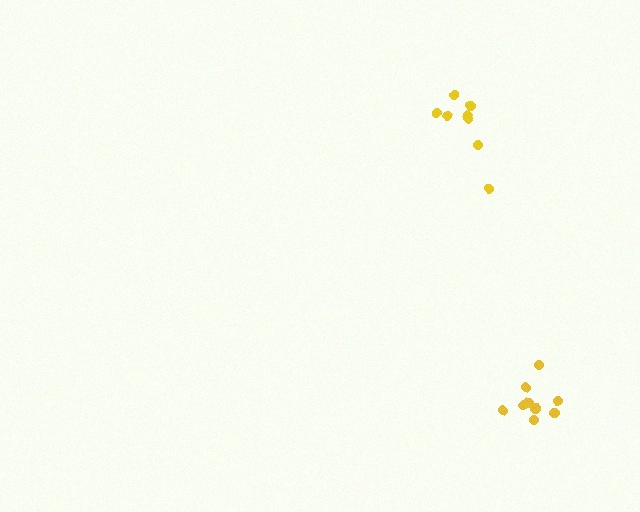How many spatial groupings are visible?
There are 2 spatial groupings.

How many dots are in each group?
Group 1: 8 dots, Group 2: 9 dots (17 total).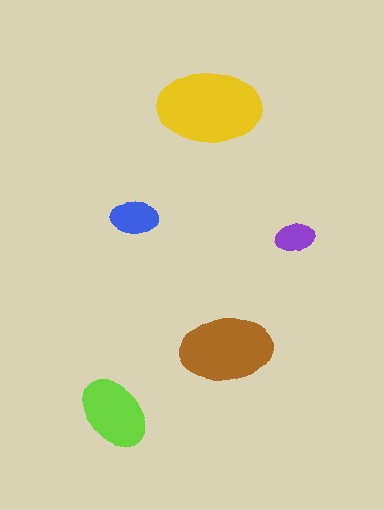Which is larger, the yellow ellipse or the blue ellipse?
The yellow one.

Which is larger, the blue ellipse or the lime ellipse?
The lime one.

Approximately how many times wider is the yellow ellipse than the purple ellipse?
About 2.5 times wider.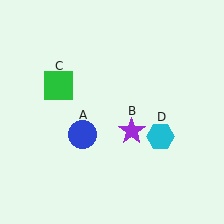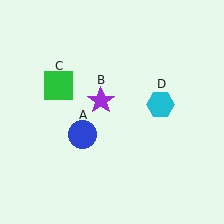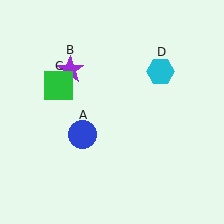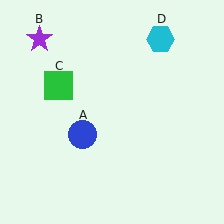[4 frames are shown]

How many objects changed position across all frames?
2 objects changed position: purple star (object B), cyan hexagon (object D).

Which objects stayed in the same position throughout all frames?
Blue circle (object A) and green square (object C) remained stationary.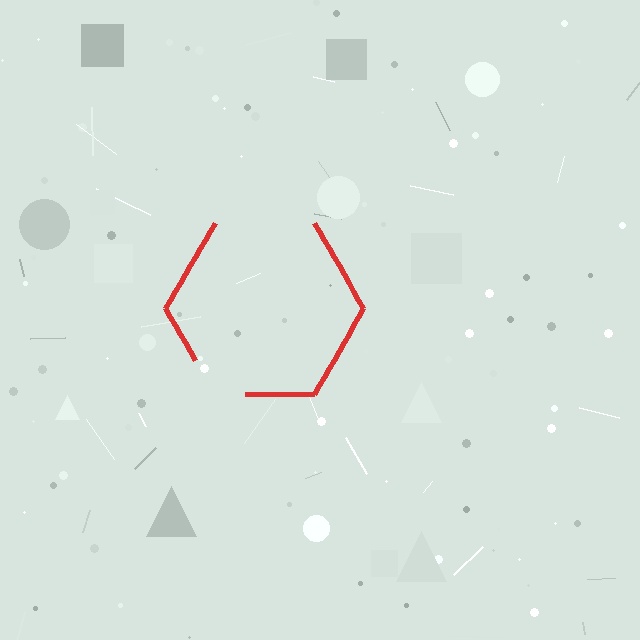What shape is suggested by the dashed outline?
The dashed outline suggests a hexagon.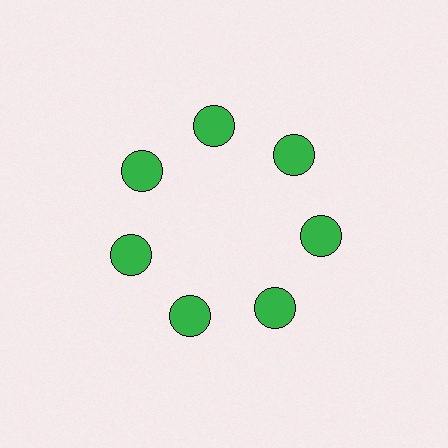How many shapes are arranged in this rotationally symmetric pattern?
There are 7 shapes, arranged in 7 groups of 1.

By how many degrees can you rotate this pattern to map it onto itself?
The pattern maps onto itself every 51 degrees of rotation.